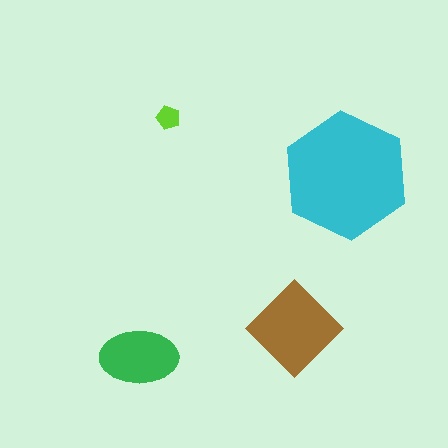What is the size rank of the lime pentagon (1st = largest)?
4th.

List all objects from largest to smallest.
The cyan hexagon, the brown diamond, the green ellipse, the lime pentagon.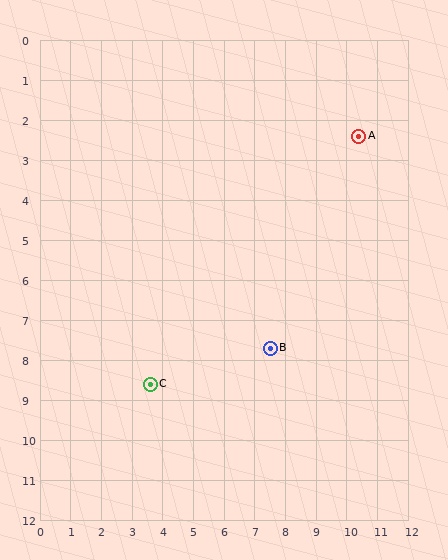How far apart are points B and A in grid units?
Points B and A are about 6.0 grid units apart.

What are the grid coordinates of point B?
Point B is at approximately (7.5, 7.7).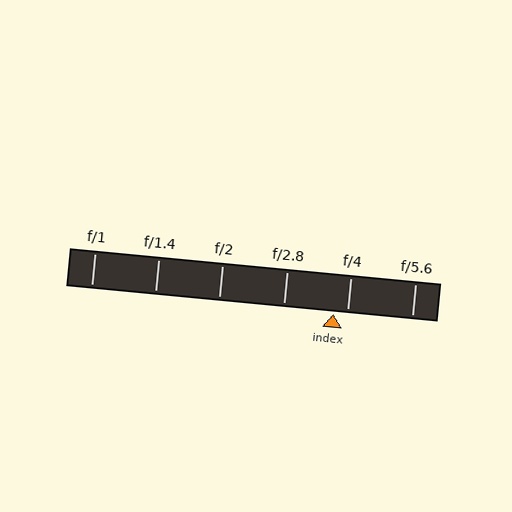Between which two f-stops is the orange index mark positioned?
The index mark is between f/2.8 and f/4.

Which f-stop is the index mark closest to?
The index mark is closest to f/4.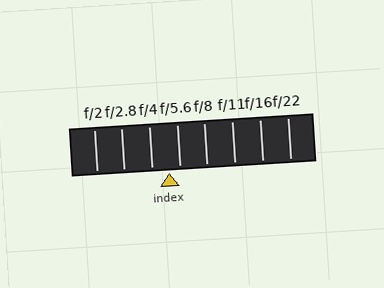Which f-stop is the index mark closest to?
The index mark is closest to f/5.6.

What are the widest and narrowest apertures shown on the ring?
The widest aperture shown is f/2 and the narrowest is f/22.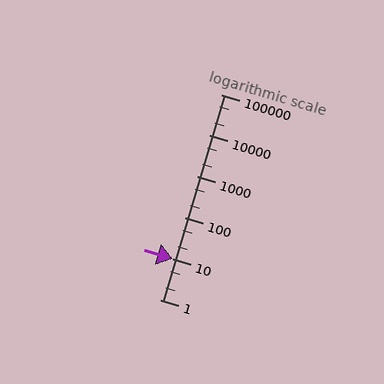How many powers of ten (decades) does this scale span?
The scale spans 5 decades, from 1 to 100000.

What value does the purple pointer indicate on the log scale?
The pointer indicates approximately 10.